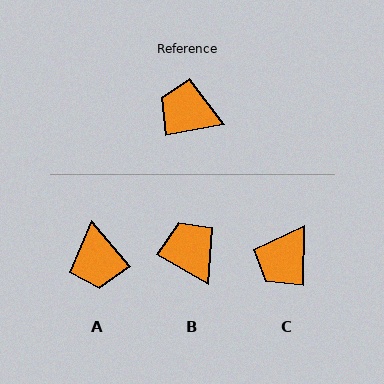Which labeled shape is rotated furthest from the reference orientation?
A, about 119 degrees away.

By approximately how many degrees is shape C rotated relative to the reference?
Approximately 79 degrees counter-clockwise.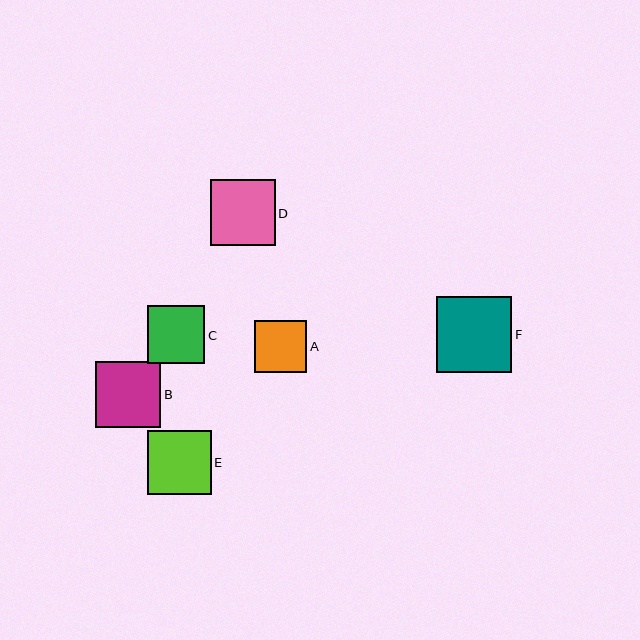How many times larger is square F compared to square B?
Square F is approximately 1.2 times the size of square B.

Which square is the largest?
Square F is the largest with a size of approximately 76 pixels.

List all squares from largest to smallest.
From largest to smallest: F, B, D, E, C, A.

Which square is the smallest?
Square A is the smallest with a size of approximately 52 pixels.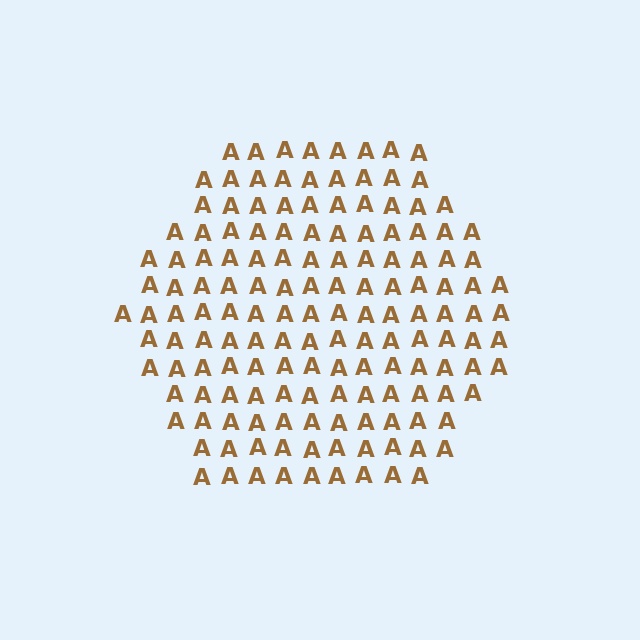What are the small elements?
The small elements are letter A's.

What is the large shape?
The large shape is a hexagon.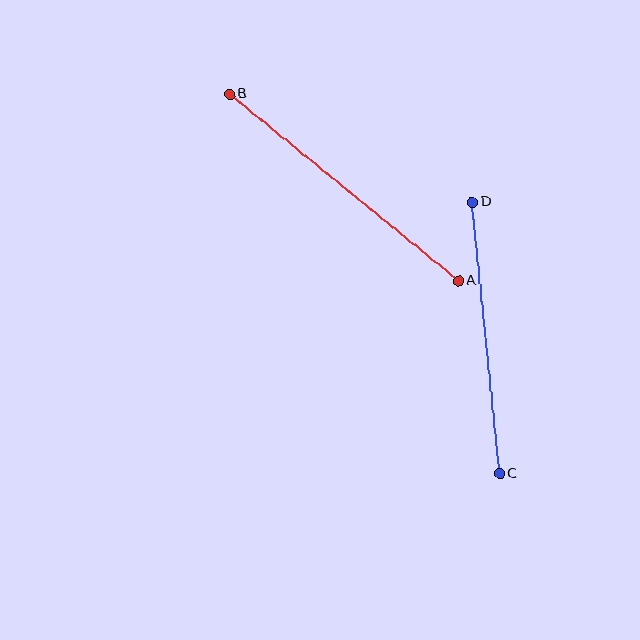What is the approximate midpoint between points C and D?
The midpoint is at approximately (486, 338) pixels.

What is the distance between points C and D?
The distance is approximately 273 pixels.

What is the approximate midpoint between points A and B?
The midpoint is at approximately (344, 187) pixels.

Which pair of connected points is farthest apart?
Points A and B are farthest apart.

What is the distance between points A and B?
The distance is approximately 296 pixels.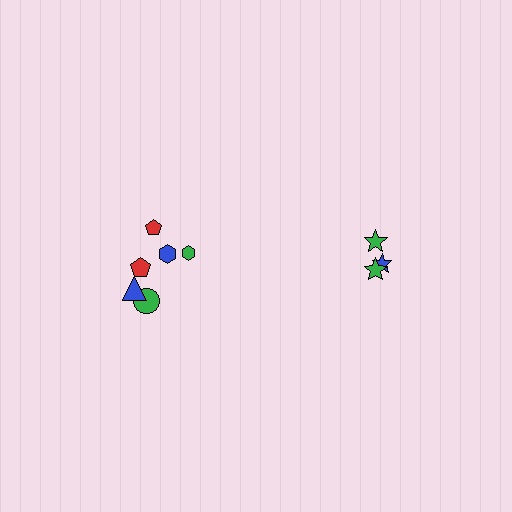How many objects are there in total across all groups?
There are 9 objects.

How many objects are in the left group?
There are 6 objects.